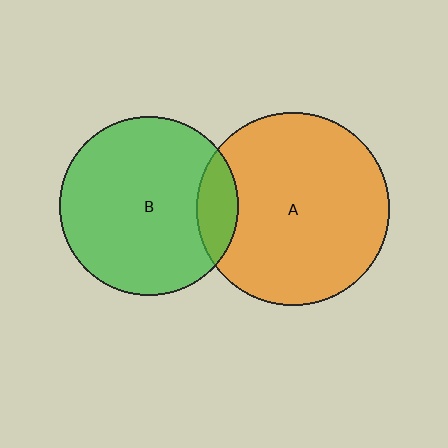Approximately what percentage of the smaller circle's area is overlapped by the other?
Approximately 15%.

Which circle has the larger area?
Circle A (orange).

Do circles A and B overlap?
Yes.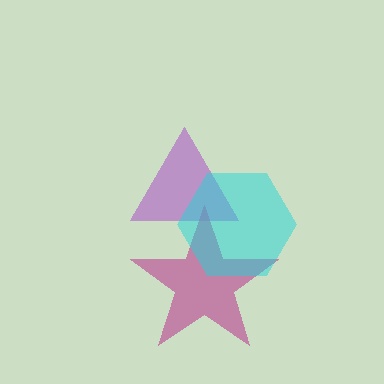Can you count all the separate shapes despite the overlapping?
Yes, there are 3 separate shapes.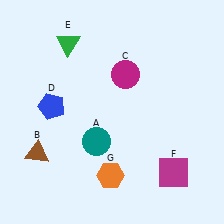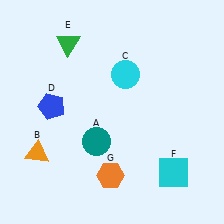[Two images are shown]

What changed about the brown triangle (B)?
In Image 1, B is brown. In Image 2, it changed to orange.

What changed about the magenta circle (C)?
In Image 1, C is magenta. In Image 2, it changed to cyan.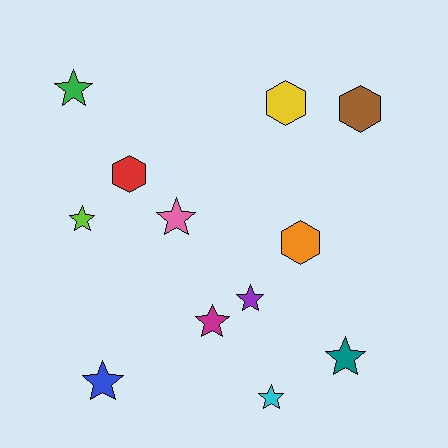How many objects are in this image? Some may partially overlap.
There are 12 objects.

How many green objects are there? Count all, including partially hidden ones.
There is 1 green object.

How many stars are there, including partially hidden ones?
There are 8 stars.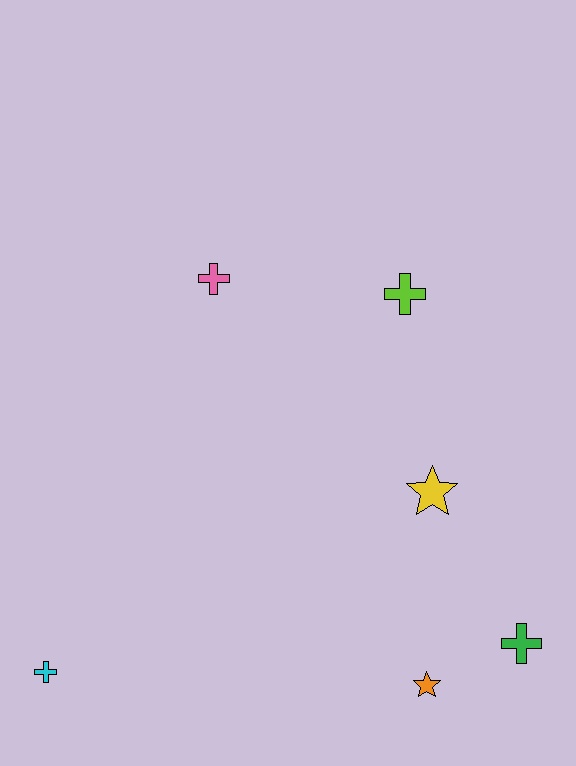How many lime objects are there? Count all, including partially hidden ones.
There is 1 lime object.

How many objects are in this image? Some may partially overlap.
There are 6 objects.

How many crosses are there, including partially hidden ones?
There are 4 crosses.